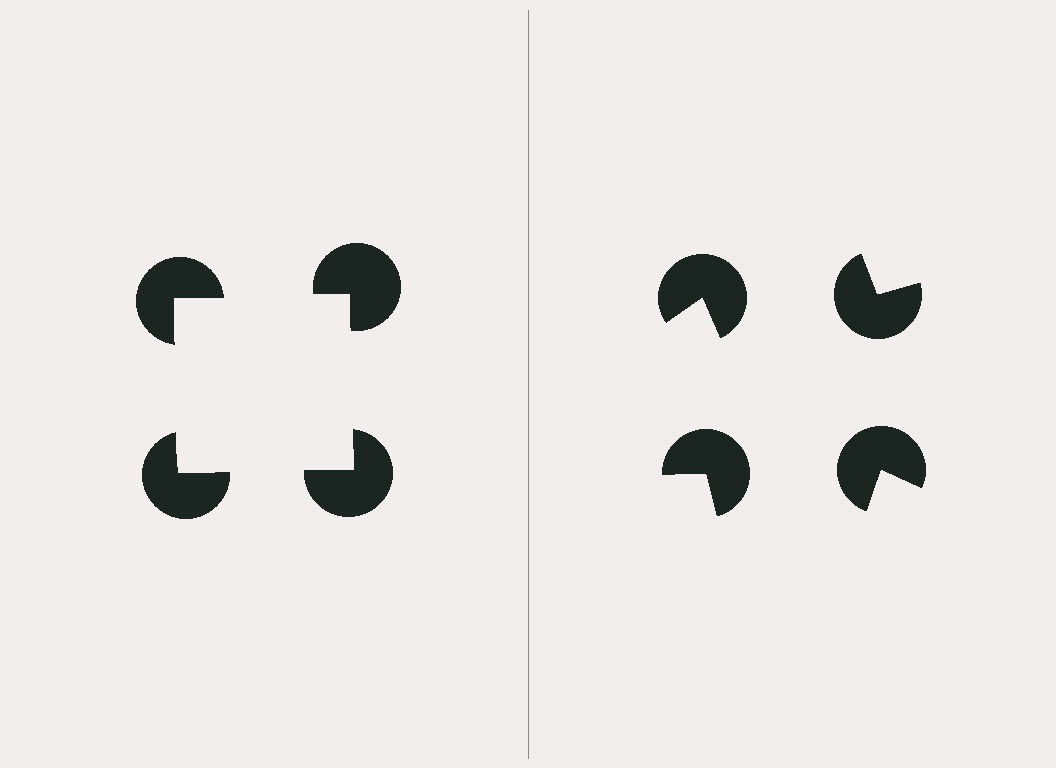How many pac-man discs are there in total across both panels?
8 — 4 on each side.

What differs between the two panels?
The pac-man discs are positioned identically on both sides; only the wedge orientations differ. On the left they align to a square; on the right they are misaligned.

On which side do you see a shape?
An illusory square appears on the left side. On the right side the wedge cuts are rotated, so no coherent shape forms.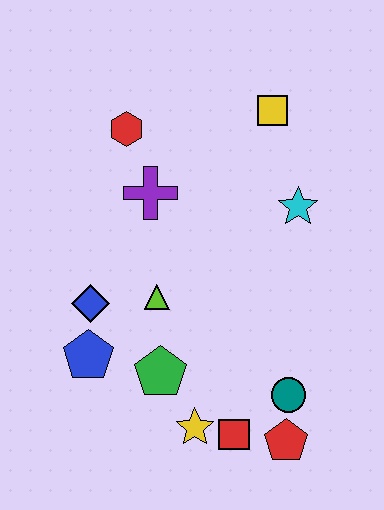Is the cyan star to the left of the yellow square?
No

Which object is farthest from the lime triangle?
The yellow square is farthest from the lime triangle.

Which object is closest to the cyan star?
The yellow square is closest to the cyan star.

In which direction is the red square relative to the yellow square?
The red square is below the yellow square.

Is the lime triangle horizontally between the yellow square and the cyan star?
No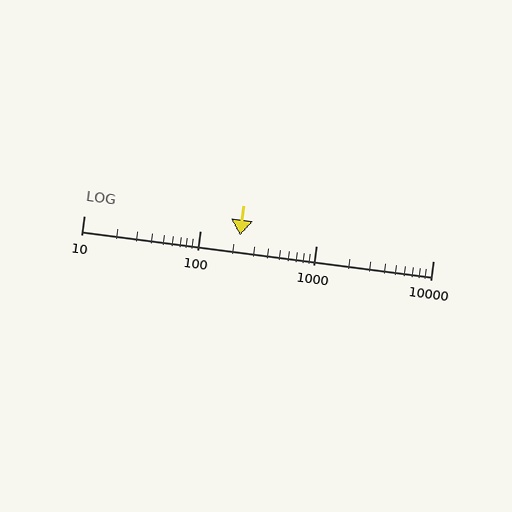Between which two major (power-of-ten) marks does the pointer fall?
The pointer is between 100 and 1000.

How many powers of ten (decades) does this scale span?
The scale spans 3 decades, from 10 to 10000.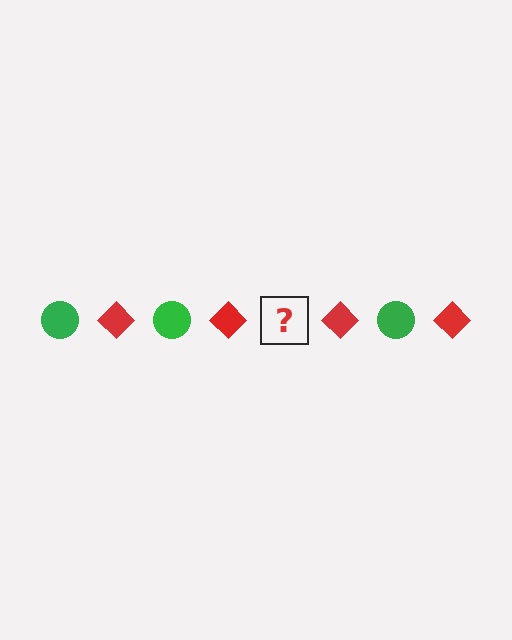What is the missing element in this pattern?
The missing element is a green circle.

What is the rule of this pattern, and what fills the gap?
The rule is that the pattern alternates between green circle and red diamond. The gap should be filled with a green circle.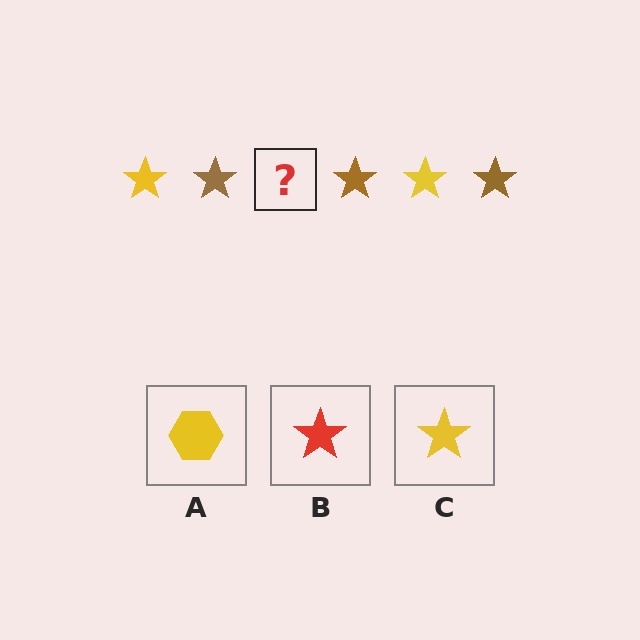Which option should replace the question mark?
Option C.